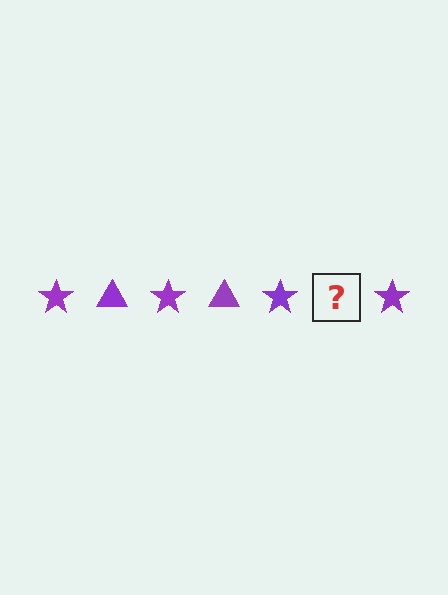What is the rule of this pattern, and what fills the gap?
The rule is that the pattern cycles through star, triangle shapes in purple. The gap should be filled with a purple triangle.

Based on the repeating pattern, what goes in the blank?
The blank should be a purple triangle.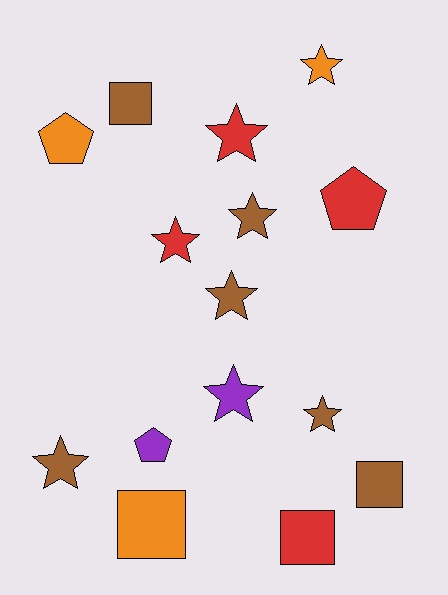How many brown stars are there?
There are 4 brown stars.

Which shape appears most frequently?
Star, with 8 objects.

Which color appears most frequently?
Brown, with 6 objects.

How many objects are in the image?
There are 15 objects.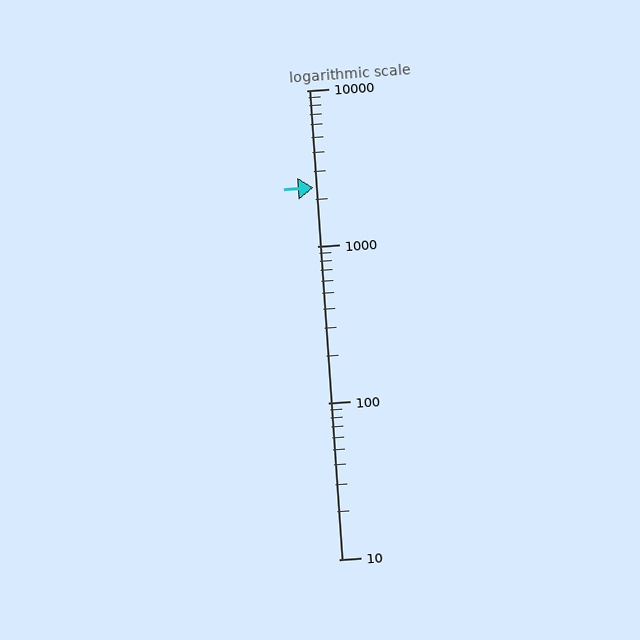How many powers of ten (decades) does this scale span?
The scale spans 3 decades, from 10 to 10000.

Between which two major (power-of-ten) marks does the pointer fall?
The pointer is between 1000 and 10000.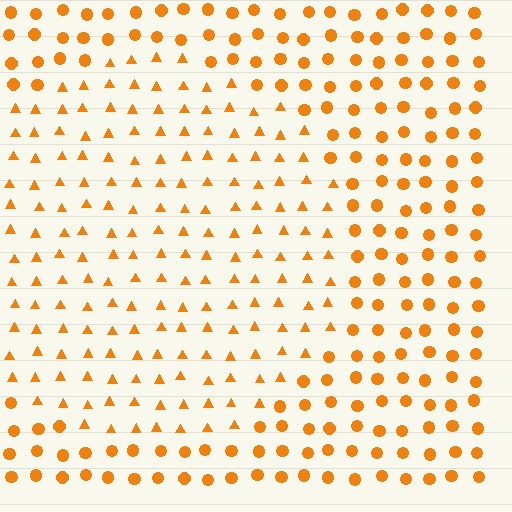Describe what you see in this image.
The image is filled with small orange elements arranged in a uniform grid. A circle-shaped region contains triangles, while the surrounding area contains circles. The boundary is defined purely by the change in element shape.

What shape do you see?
I see a circle.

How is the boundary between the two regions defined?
The boundary is defined by a change in element shape: triangles inside vs. circles outside. All elements share the same color and spacing.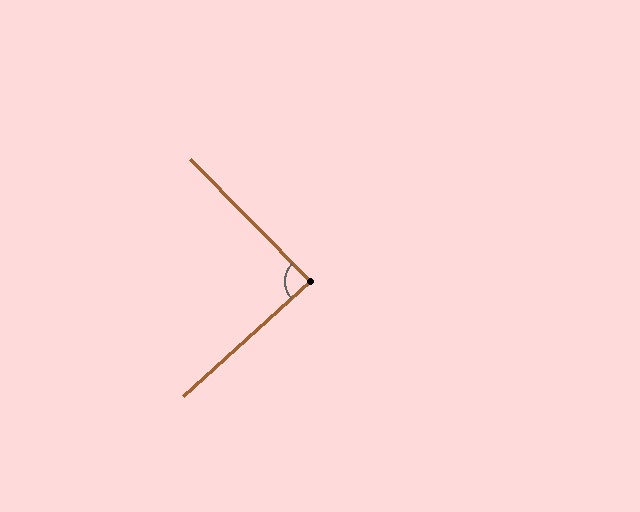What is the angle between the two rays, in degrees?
Approximately 88 degrees.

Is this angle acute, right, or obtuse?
It is approximately a right angle.